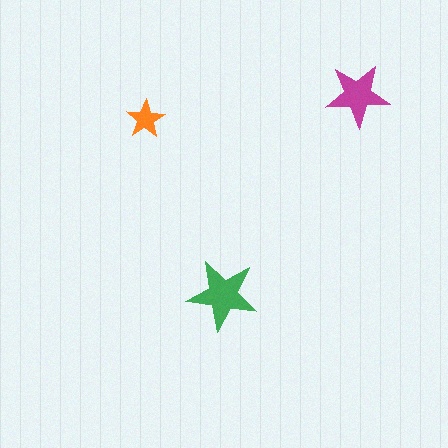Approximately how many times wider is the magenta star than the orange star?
About 1.5 times wider.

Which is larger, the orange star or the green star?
The green one.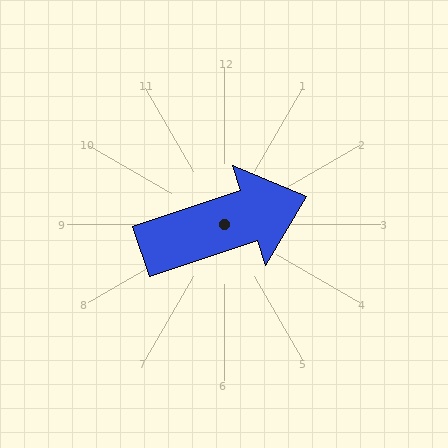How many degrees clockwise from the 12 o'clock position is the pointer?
Approximately 72 degrees.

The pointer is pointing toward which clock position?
Roughly 2 o'clock.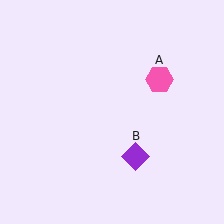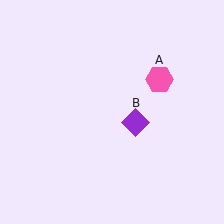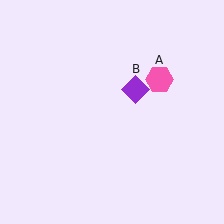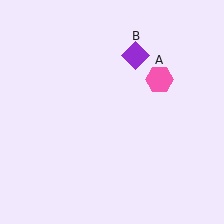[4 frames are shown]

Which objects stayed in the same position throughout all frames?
Pink hexagon (object A) remained stationary.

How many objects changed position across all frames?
1 object changed position: purple diamond (object B).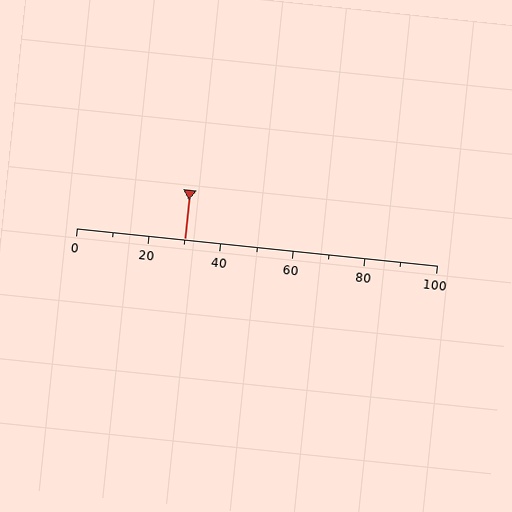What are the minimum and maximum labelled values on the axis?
The axis runs from 0 to 100.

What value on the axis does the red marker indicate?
The marker indicates approximately 30.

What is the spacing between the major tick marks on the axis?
The major ticks are spaced 20 apart.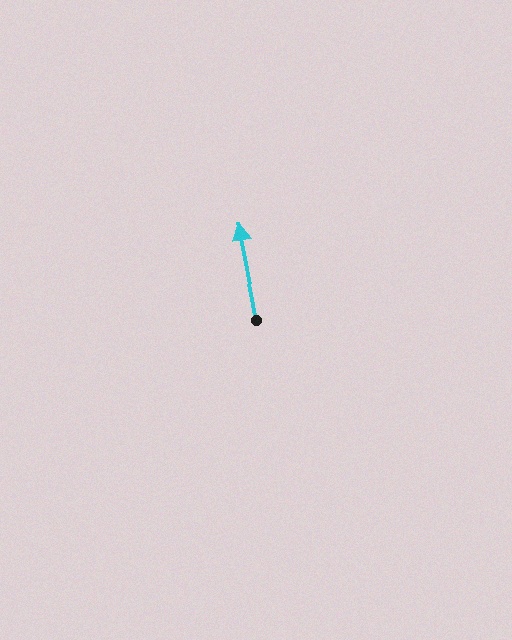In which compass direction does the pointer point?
North.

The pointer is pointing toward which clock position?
Roughly 12 o'clock.